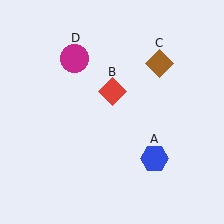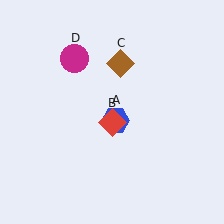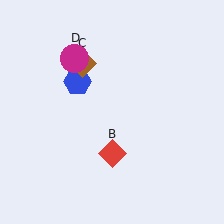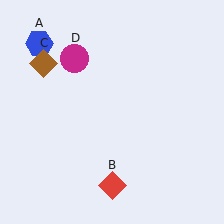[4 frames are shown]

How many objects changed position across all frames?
3 objects changed position: blue hexagon (object A), red diamond (object B), brown diamond (object C).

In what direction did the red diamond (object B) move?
The red diamond (object B) moved down.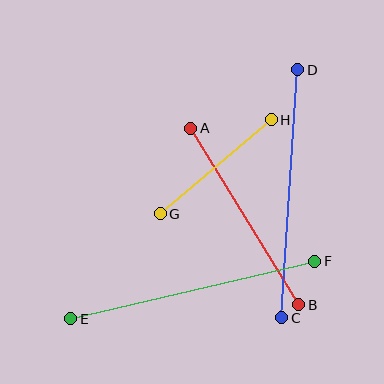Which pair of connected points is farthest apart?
Points E and F are farthest apart.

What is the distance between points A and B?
The distance is approximately 207 pixels.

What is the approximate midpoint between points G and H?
The midpoint is at approximately (216, 167) pixels.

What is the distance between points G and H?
The distance is approximately 145 pixels.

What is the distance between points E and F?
The distance is approximately 250 pixels.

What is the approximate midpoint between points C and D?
The midpoint is at approximately (290, 194) pixels.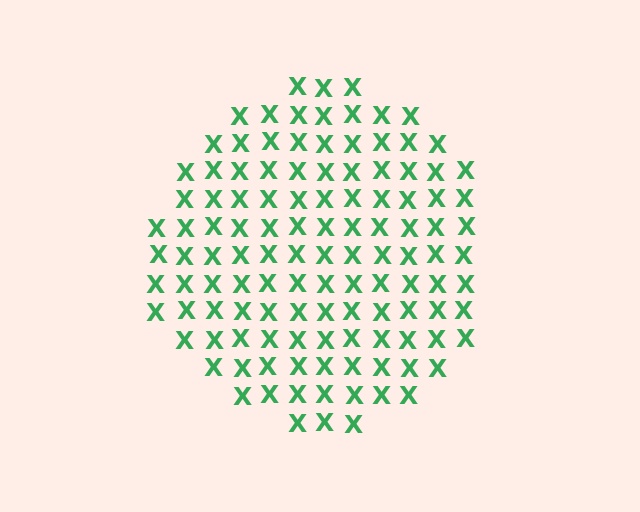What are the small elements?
The small elements are letter X's.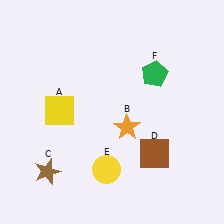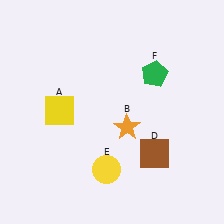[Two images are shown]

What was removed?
The brown star (C) was removed in Image 2.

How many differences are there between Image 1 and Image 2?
There is 1 difference between the two images.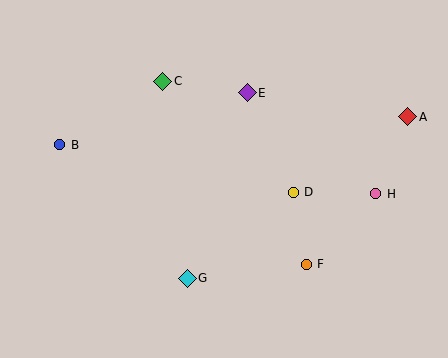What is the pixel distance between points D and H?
The distance between D and H is 82 pixels.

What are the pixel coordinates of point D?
Point D is at (293, 192).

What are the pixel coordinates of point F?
Point F is at (306, 264).